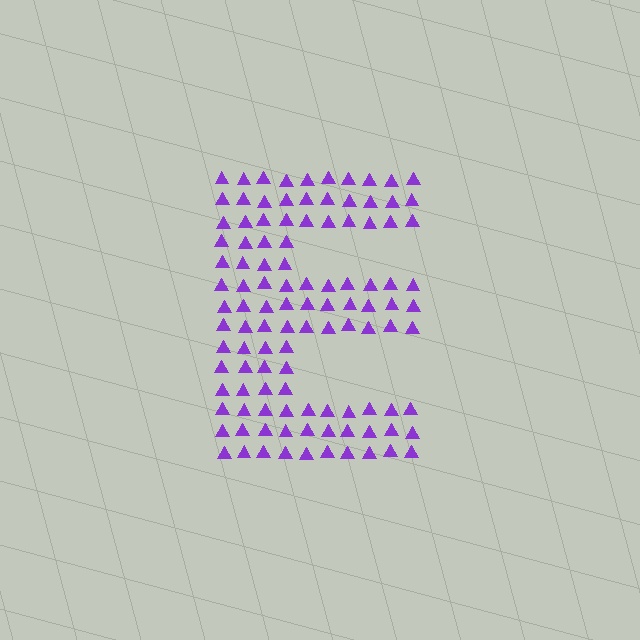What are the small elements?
The small elements are triangles.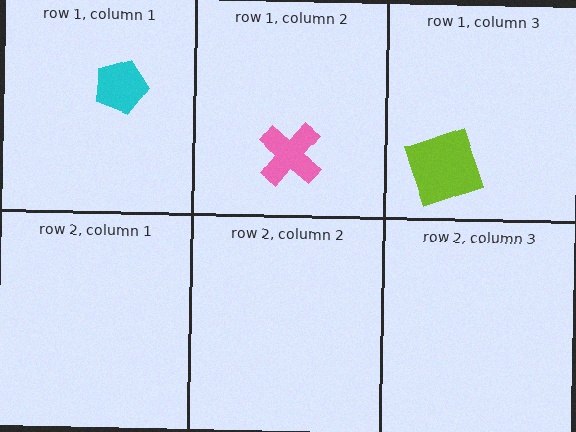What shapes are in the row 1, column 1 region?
The cyan pentagon.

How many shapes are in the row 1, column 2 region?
1.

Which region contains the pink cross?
The row 1, column 2 region.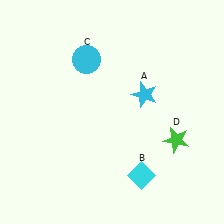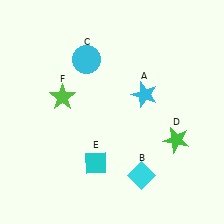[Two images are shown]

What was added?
A cyan diamond (E), a lime star (F) were added in Image 2.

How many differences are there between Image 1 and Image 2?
There are 2 differences between the two images.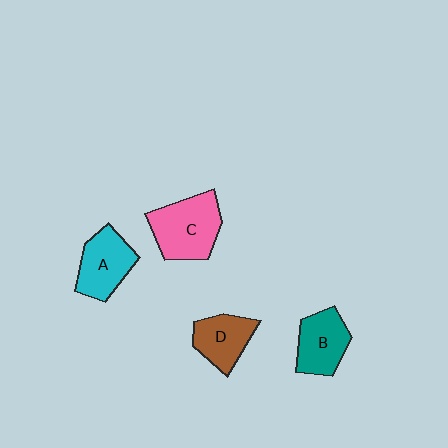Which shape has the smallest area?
Shape D (brown).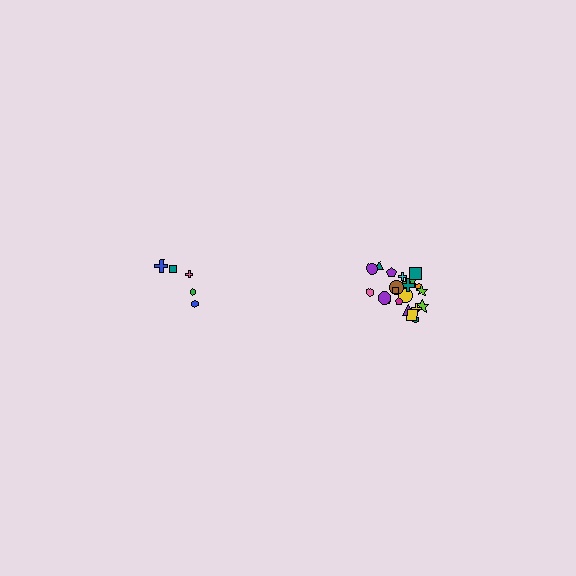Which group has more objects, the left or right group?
The right group.